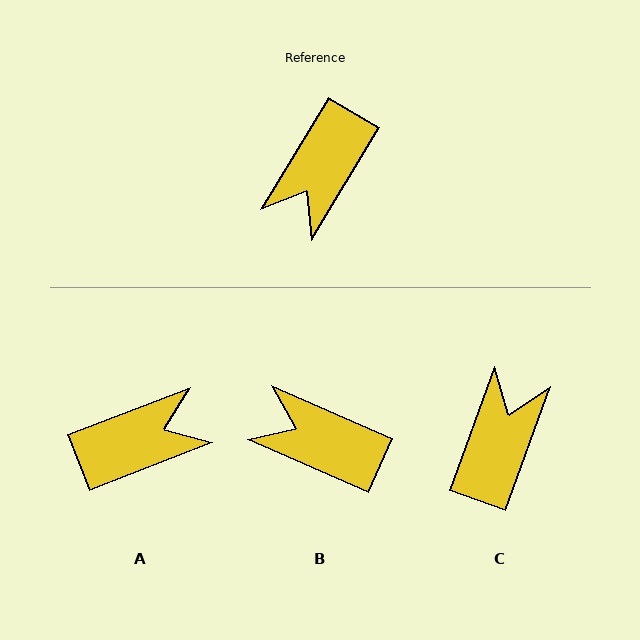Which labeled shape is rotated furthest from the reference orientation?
C, about 169 degrees away.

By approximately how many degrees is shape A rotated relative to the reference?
Approximately 142 degrees counter-clockwise.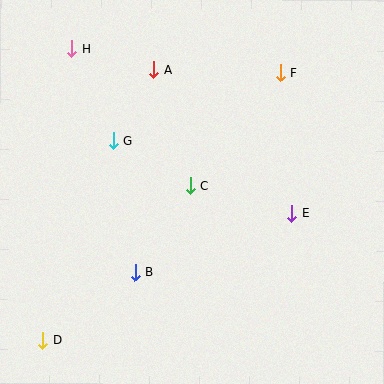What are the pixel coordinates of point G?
Point G is at (114, 140).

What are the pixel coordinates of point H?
Point H is at (71, 49).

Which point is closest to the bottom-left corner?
Point D is closest to the bottom-left corner.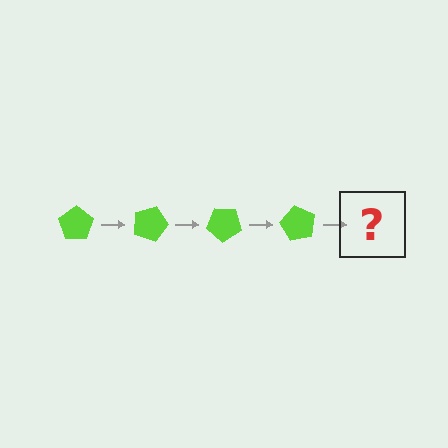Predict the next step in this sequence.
The next step is a lime pentagon rotated 80 degrees.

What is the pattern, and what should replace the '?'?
The pattern is that the pentagon rotates 20 degrees each step. The '?' should be a lime pentagon rotated 80 degrees.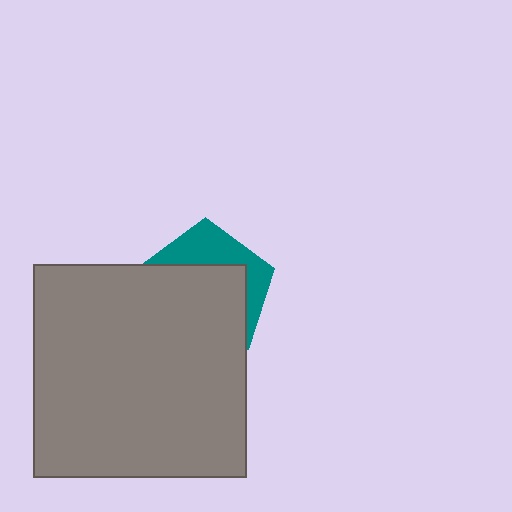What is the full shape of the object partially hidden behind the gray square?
The partially hidden object is a teal pentagon.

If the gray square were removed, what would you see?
You would see the complete teal pentagon.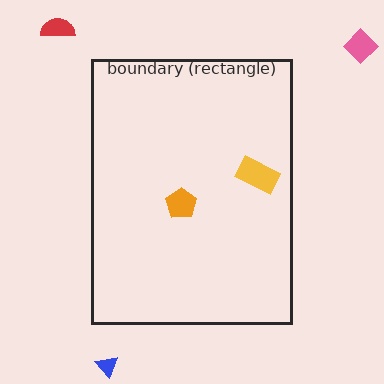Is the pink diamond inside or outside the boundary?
Outside.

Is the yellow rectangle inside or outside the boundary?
Inside.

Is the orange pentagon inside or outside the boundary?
Inside.